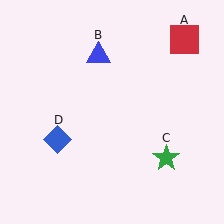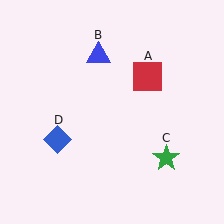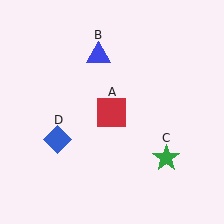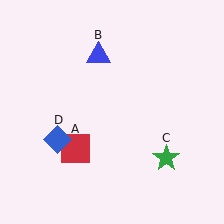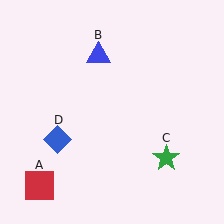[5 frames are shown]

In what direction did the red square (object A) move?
The red square (object A) moved down and to the left.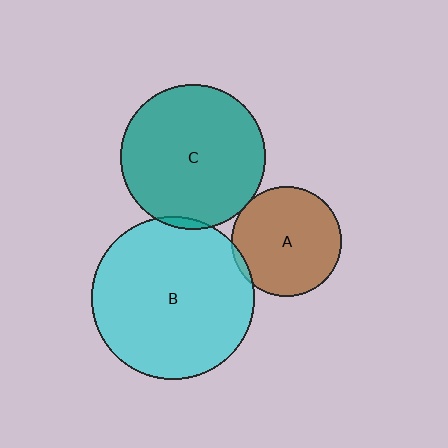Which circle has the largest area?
Circle B (cyan).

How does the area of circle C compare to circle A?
Approximately 1.7 times.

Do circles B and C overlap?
Yes.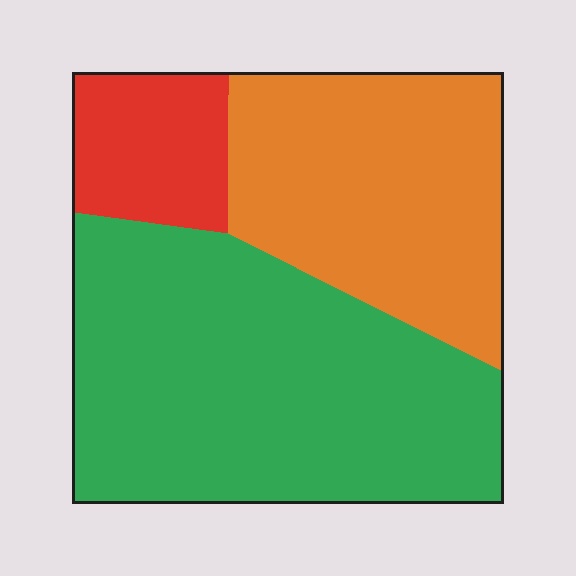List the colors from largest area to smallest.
From largest to smallest: green, orange, red.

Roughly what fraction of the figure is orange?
Orange takes up about one third (1/3) of the figure.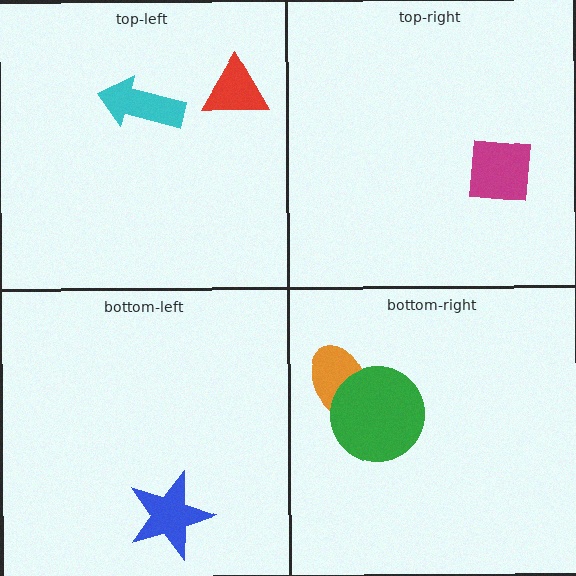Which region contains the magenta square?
The top-right region.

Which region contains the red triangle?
The top-left region.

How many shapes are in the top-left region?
2.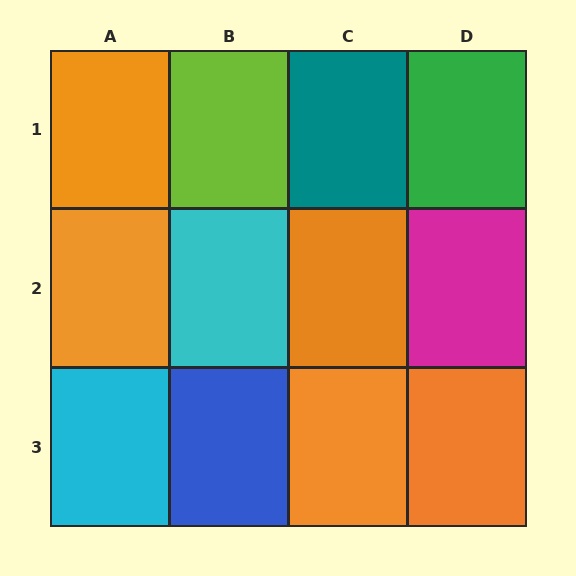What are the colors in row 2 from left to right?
Orange, cyan, orange, magenta.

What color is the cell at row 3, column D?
Orange.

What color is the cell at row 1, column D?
Green.